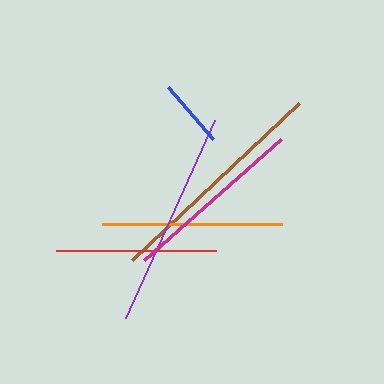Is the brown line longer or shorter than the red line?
The brown line is longer than the red line.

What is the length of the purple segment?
The purple segment is approximately 217 pixels long.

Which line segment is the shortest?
The blue line is the shortest at approximately 69 pixels.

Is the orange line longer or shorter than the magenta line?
The magenta line is longer than the orange line.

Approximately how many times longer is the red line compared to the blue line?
The red line is approximately 2.3 times the length of the blue line.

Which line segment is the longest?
The brown line is the longest at approximately 230 pixels.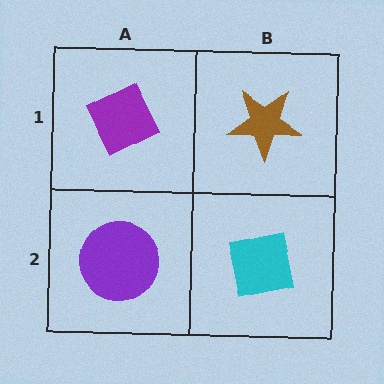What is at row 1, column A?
A purple diamond.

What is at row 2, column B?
A cyan square.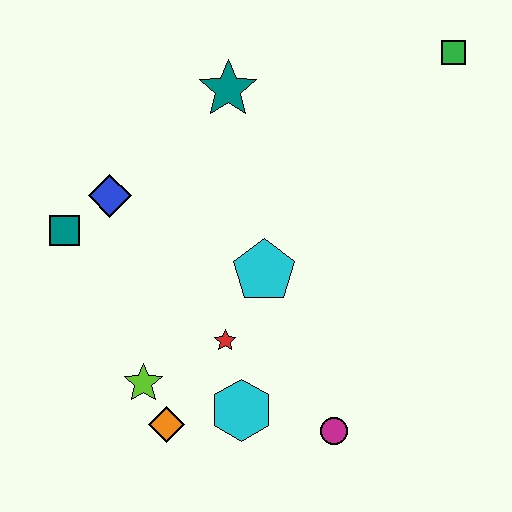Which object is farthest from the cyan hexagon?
The green square is farthest from the cyan hexagon.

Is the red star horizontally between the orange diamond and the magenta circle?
Yes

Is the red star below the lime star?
No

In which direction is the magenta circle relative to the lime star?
The magenta circle is to the right of the lime star.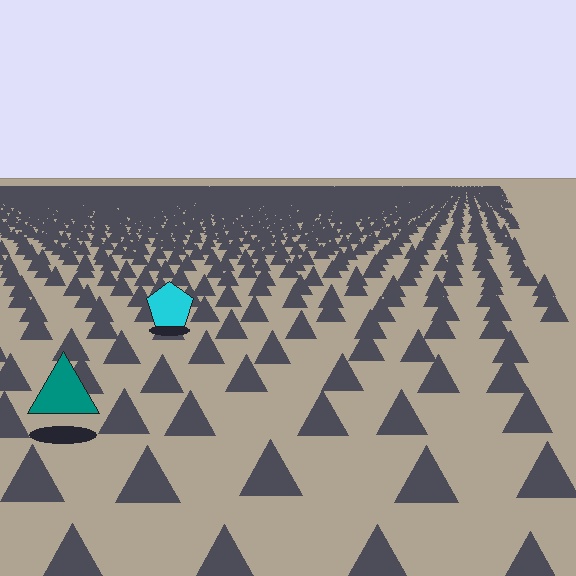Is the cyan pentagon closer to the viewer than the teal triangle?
No. The teal triangle is closer — you can tell from the texture gradient: the ground texture is coarser near it.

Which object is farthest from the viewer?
The cyan pentagon is farthest from the viewer. It appears smaller and the ground texture around it is denser.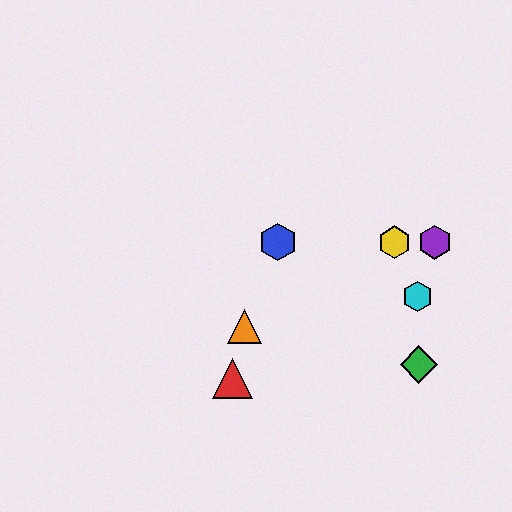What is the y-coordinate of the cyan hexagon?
The cyan hexagon is at y≈297.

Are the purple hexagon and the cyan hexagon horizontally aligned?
No, the purple hexagon is at y≈242 and the cyan hexagon is at y≈297.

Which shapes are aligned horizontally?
The blue hexagon, the yellow hexagon, the purple hexagon are aligned horizontally.